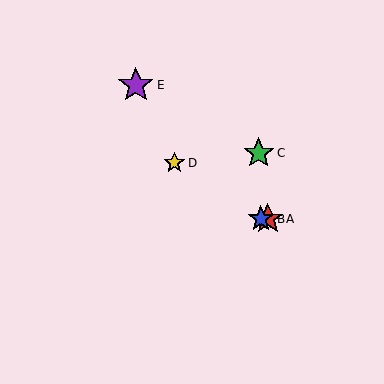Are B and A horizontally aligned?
Yes, both are at y≈219.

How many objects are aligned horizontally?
2 objects (A, B) are aligned horizontally.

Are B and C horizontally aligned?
No, B is at y≈219 and C is at y≈153.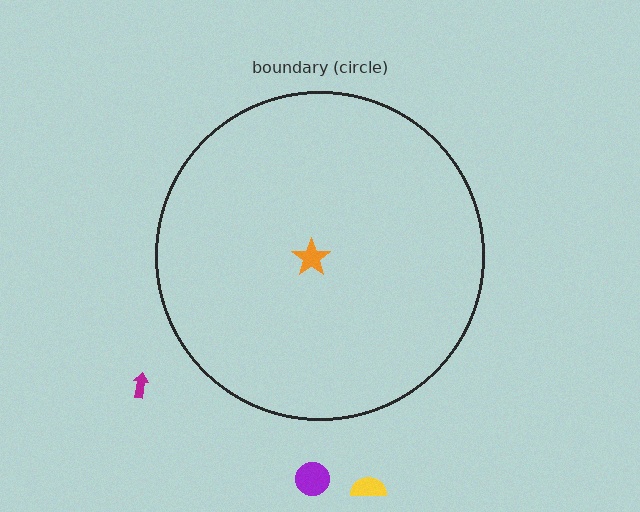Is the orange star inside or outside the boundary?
Inside.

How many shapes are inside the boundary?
1 inside, 3 outside.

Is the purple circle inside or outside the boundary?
Outside.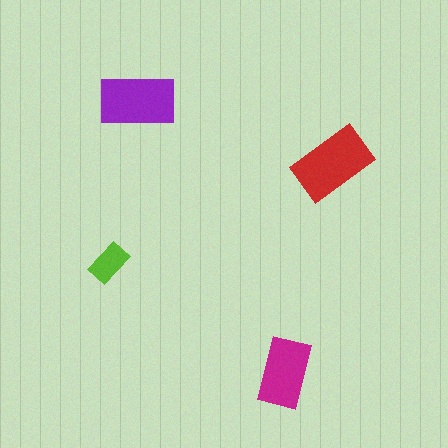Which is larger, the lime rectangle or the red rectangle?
The red one.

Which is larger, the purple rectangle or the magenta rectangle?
The purple one.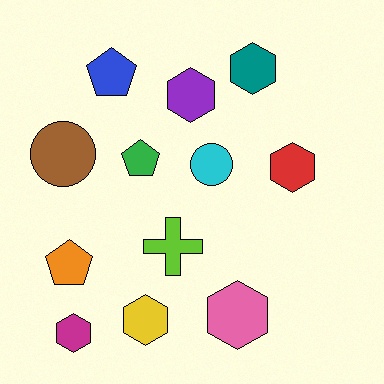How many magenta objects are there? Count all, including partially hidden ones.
There is 1 magenta object.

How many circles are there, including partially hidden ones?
There are 2 circles.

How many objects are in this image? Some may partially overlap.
There are 12 objects.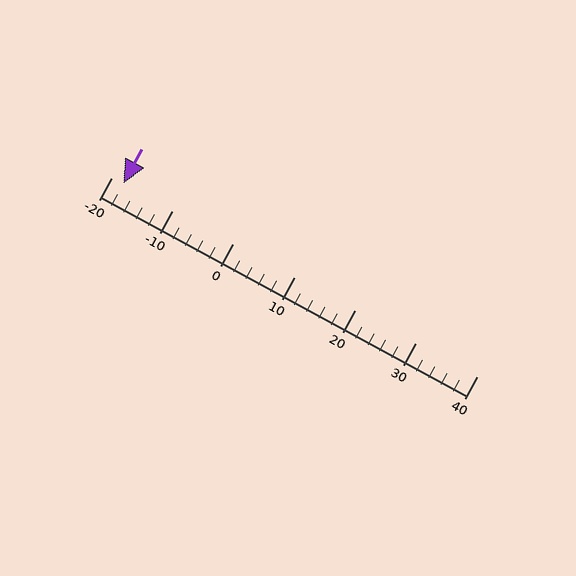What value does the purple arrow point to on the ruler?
The purple arrow points to approximately -18.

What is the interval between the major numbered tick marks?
The major tick marks are spaced 10 units apart.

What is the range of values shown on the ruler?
The ruler shows values from -20 to 40.